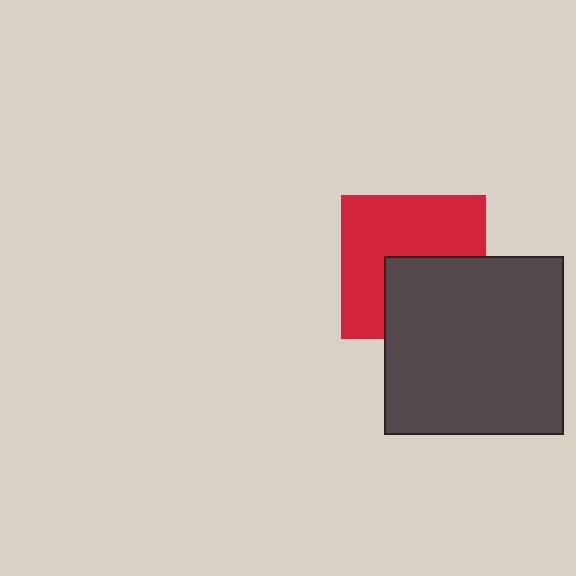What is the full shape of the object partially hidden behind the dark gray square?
The partially hidden object is a red square.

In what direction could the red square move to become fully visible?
The red square could move up. That would shift it out from behind the dark gray square entirely.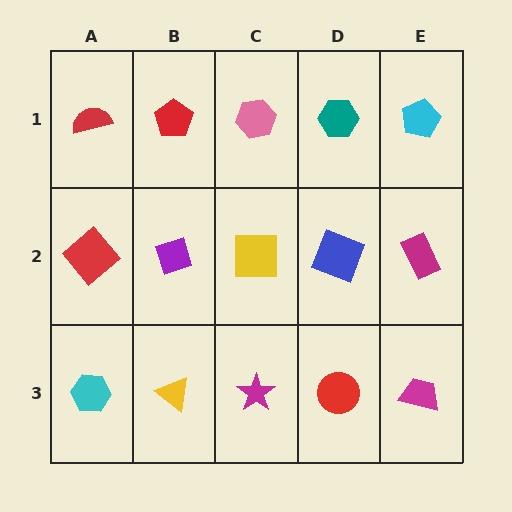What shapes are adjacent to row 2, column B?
A red pentagon (row 1, column B), a yellow triangle (row 3, column B), a red diamond (row 2, column A), a yellow square (row 2, column C).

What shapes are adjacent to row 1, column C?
A yellow square (row 2, column C), a red pentagon (row 1, column B), a teal hexagon (row 1, column D).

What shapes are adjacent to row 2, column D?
A teal hexagon (row 1, column D), a red circle (row 3, column D), a yellow square (row 2, column C), a magenta rectangle (row 2, column E).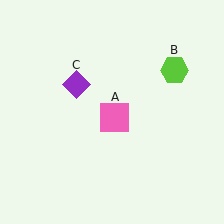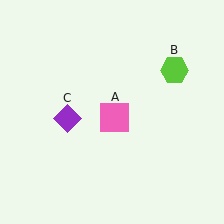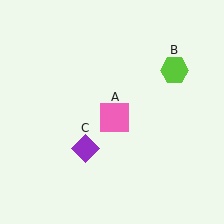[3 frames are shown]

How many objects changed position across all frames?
1 object changed position: purple diamond (object C).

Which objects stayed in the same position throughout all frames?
Pink square (object A) and lime hexagon (object B) remained stationary.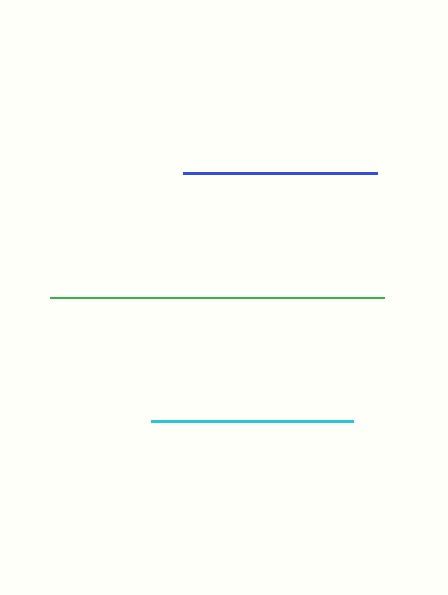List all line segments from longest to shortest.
From longest to shortest: green, cyan, blue.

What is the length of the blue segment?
The blue segment is approximately 194 pixels long.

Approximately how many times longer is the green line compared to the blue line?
The green line is approximately 1.7 times the length of the blue line.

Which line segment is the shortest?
The blue line is the shortest at approximately 194 pixels.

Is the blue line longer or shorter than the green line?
The green line is longer than the blue line.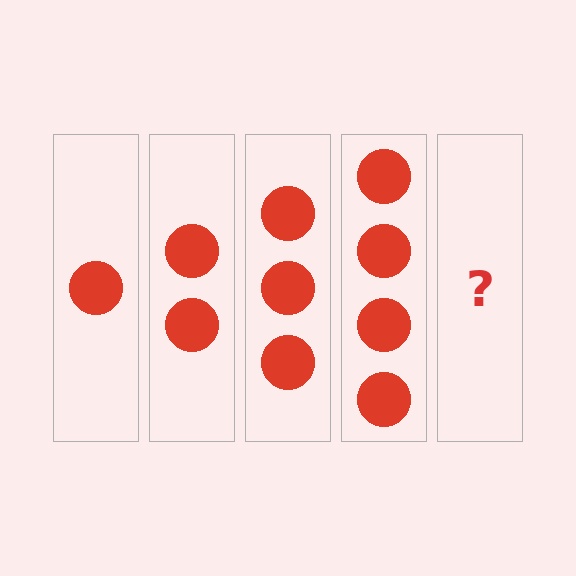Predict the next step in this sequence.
The next step is 5 circles.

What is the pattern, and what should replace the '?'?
The pattern is that each step adds one more circle. The '?' should be 5 circles.